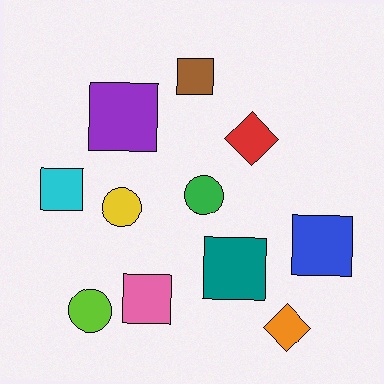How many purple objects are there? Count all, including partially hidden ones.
There is 1 purple object.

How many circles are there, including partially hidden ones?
There are 3 circles.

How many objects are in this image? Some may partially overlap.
There are 11 objects.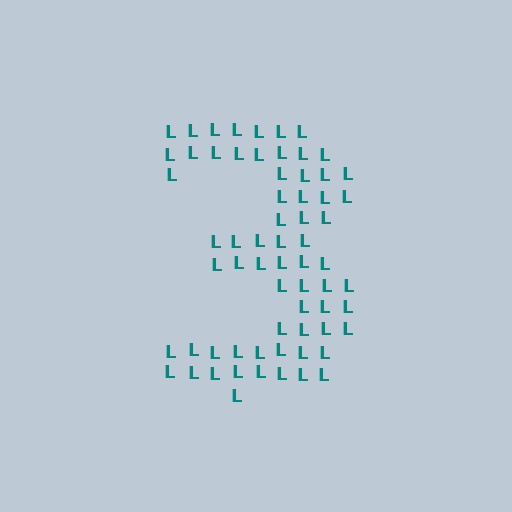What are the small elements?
The small elements are letter L's.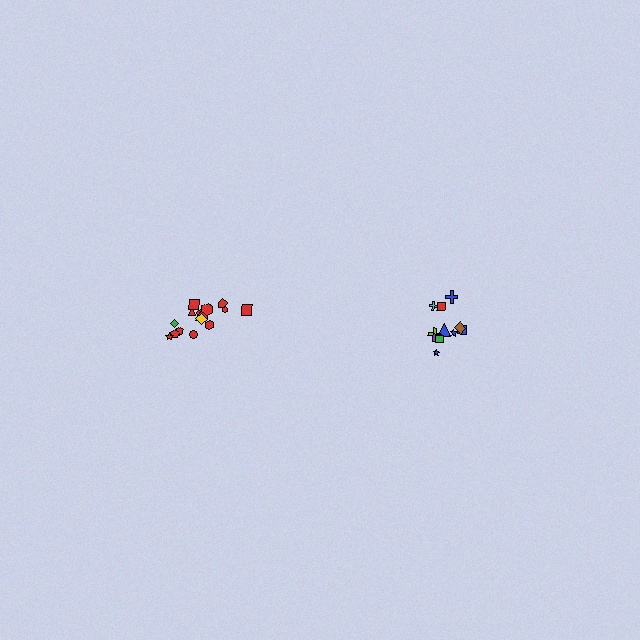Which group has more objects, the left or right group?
The left group.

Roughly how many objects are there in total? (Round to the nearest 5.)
Roughly 25 objects in total.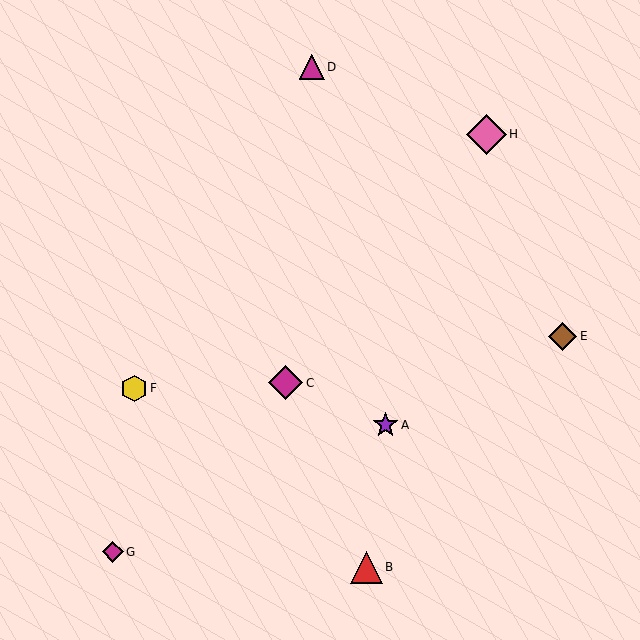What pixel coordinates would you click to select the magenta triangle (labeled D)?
Click at (312, 67) to select the magenta triangle D.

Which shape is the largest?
The pink diamond (labeled H) is the largest.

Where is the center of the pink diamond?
The center of the pink diamond is at (486, 134).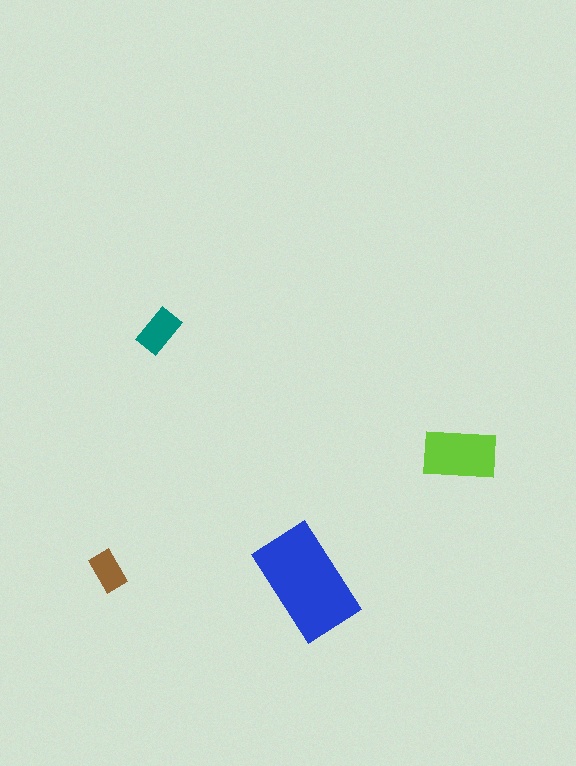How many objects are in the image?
There are 4 objects in the image.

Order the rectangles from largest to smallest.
the blue one, the lime one, the teal one, the brown one.